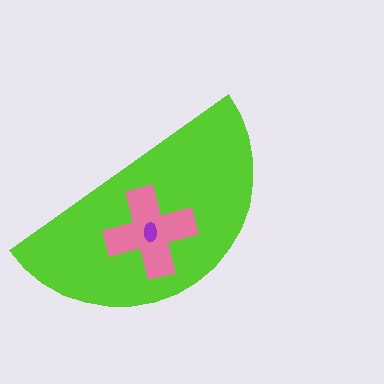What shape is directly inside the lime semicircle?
The pink cross.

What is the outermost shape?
The lime semicircle.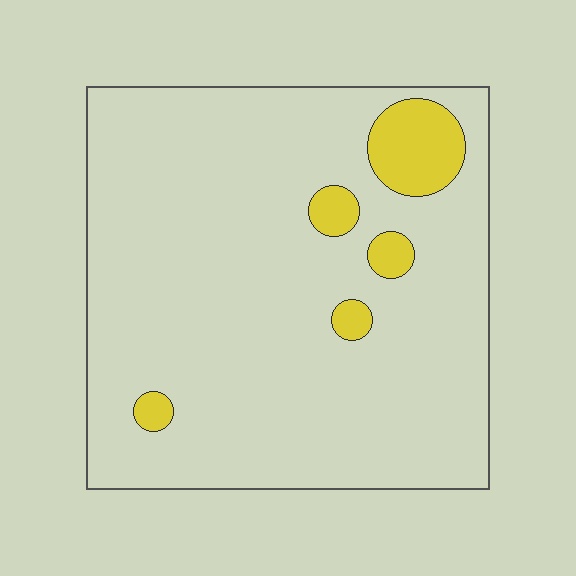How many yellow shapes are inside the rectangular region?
5.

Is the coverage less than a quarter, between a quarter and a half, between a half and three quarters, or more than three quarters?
Less than a quarter.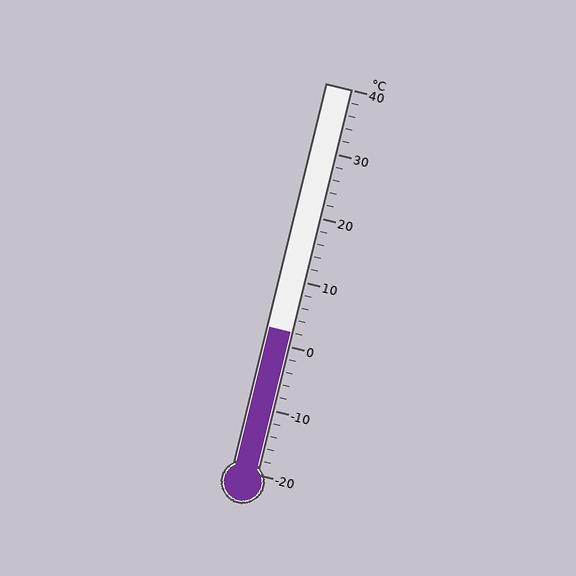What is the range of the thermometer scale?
The thermometer scale ranges from -20°C to 40°C.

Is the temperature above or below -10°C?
The temperature is above -10°C.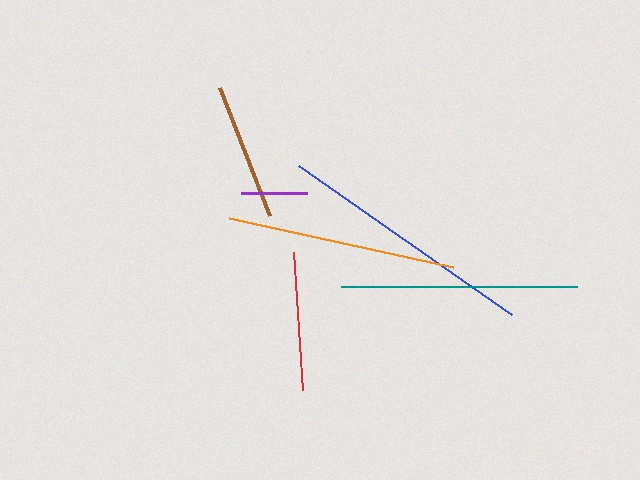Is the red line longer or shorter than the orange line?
The orange line is longer than the red line.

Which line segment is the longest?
The blue line is the longest at approximately 260 pixels.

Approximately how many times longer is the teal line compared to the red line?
The teal line is approximately 1.7 times the length of the red line.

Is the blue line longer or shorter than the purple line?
The blue line is longer than the purple line.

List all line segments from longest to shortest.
From longest to shortest: blue, teal, orange, red, brown, purple.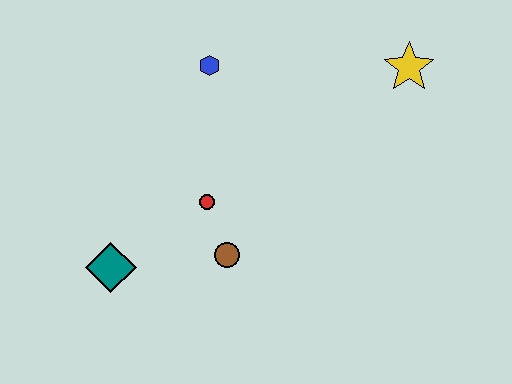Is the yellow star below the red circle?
No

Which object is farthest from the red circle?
The yellow star is farthest from the red circle.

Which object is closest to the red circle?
The brown circle is closest to the red circle.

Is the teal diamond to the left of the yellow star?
Yes